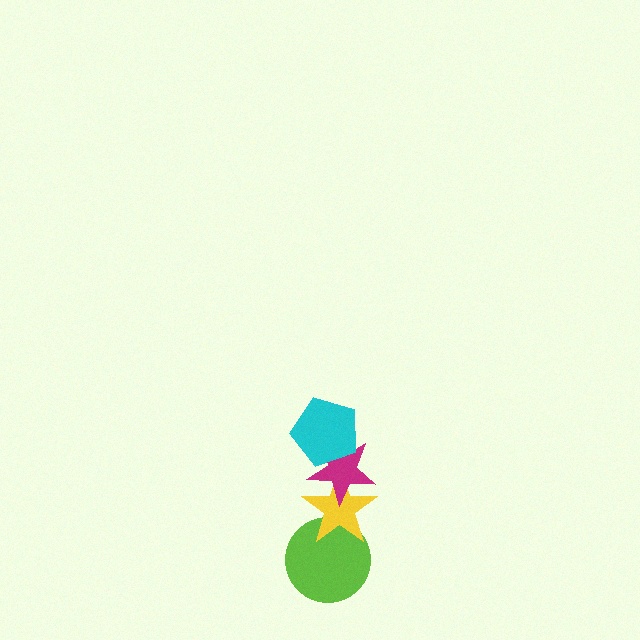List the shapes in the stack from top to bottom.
From top to bottom: the cyan pentagon, the magenta star, the yellow star, the lime circle.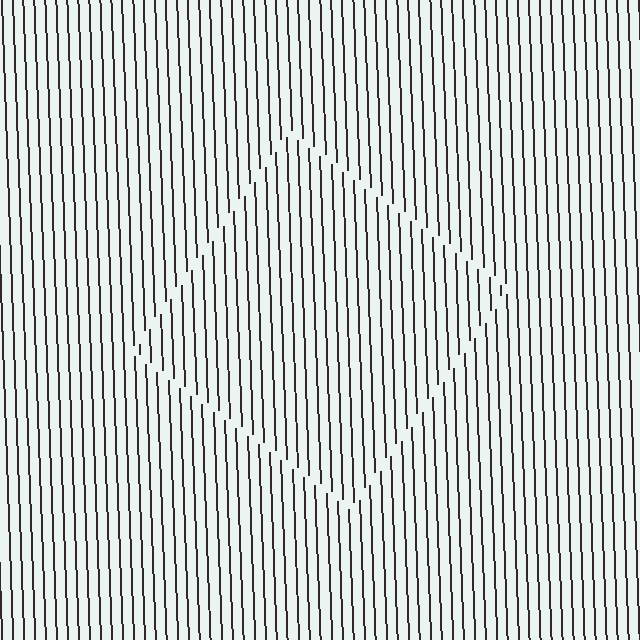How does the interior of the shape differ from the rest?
The interior of the shape contains the same grating, shifted by half a period — the contour is defined by the phase discontinuity where line-ends from the inner and outer gratings abut.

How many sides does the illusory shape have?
4 sides — the line-ends trace a square.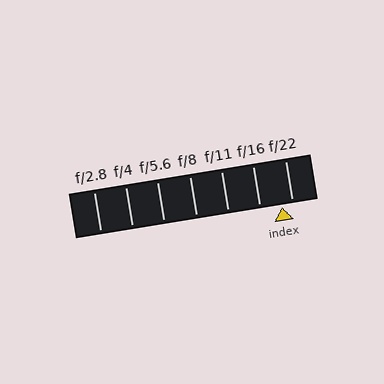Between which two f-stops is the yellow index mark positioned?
The index mark is between f/16 and f/22.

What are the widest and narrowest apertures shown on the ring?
The widest aperture shown is f/2.8 and the narrowest is f/22.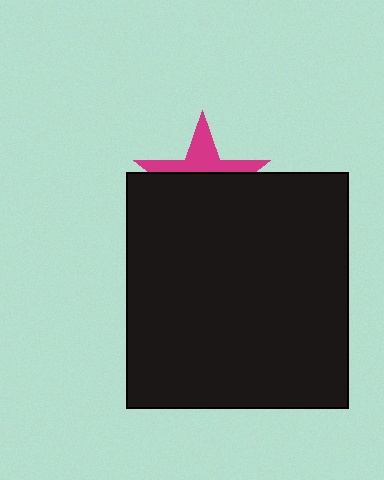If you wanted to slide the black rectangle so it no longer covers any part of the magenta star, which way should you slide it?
Slide it down — that is the most direct way to separate the two shapes.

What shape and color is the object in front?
The object in front is a black rectangle.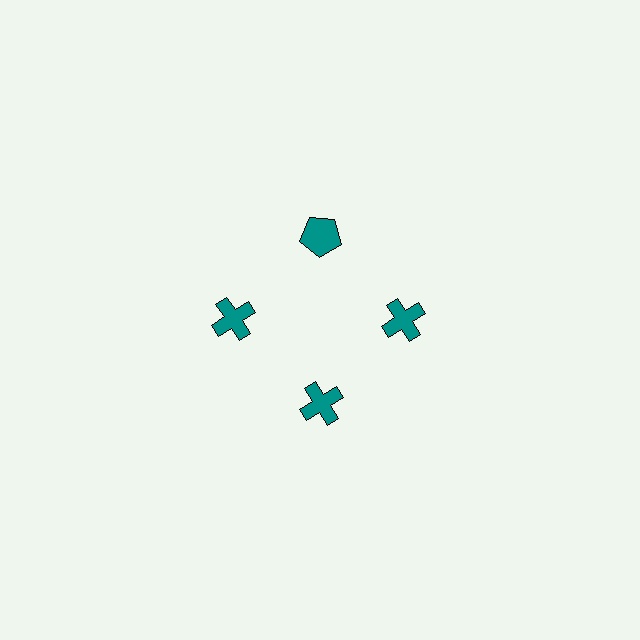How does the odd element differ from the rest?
It has a different shape: pentagon instead of cross.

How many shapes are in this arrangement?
There are 4 shapes arranged in a ring pattern.